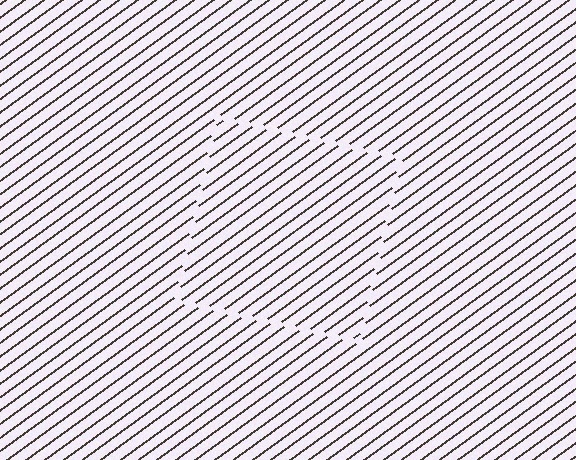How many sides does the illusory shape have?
4 sides — the line-ends trace a square.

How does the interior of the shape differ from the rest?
The interior of the shape contains the same grating, shifted by half a period — the contour is defined by the phase discontinuity where line-ends from the inner and outer gratings abut.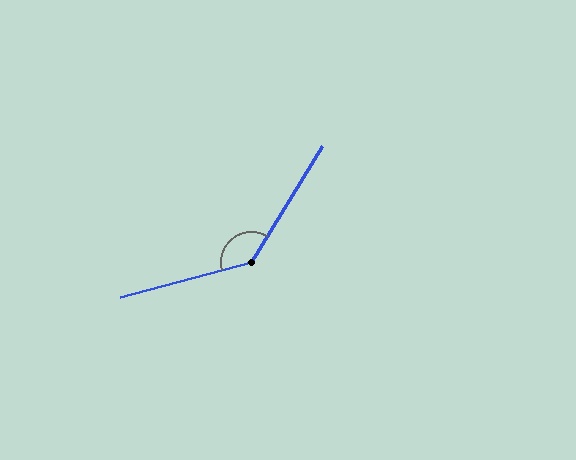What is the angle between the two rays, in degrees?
Approximately 136 degrees.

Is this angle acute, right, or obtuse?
It is obtuse.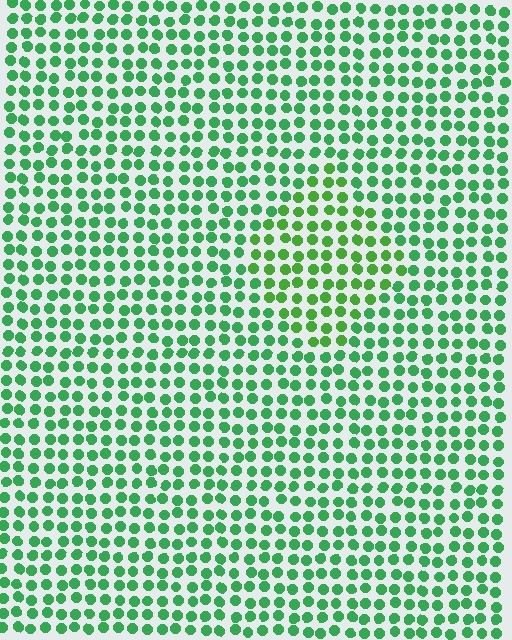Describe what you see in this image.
The image is filled with small green elements in a uniform arrangement. A diamond-shaped region is visible where the elements are tinted to a slightly different hue, forming a subtle color boundary.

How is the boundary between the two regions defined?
The boundary is defined purely by a slight shift in hue (about 24 degrees). Spacing, size, and orientation are identical on both sides.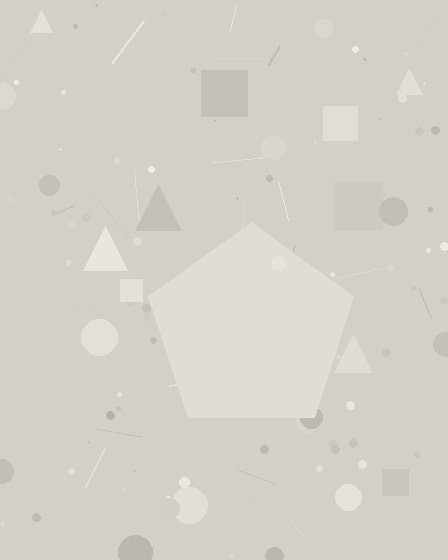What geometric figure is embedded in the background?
A pentagon is embedded in the background.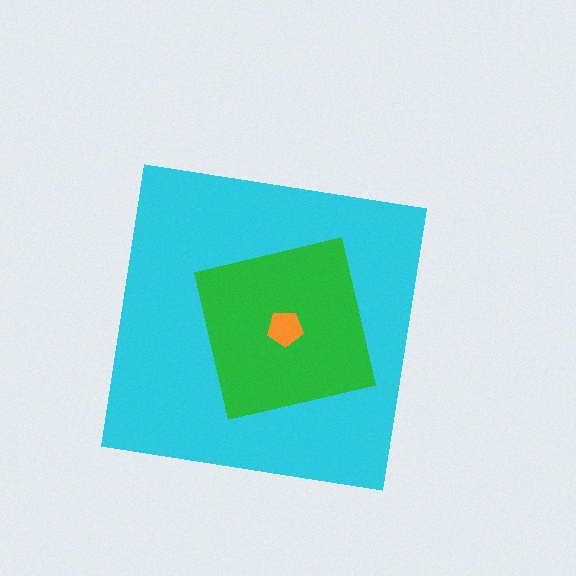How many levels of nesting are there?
3.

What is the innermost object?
The orange pentagon.